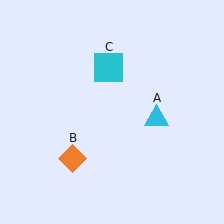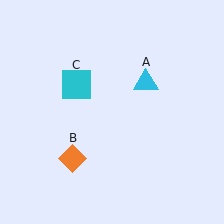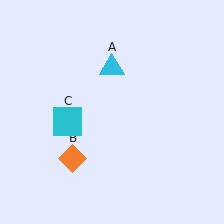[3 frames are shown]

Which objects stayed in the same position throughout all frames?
Orange diamond (object B) remained stationary.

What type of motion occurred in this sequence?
The cyan triangle (object A), cyan square (object C) rotated counterclockwise around the center of the scene.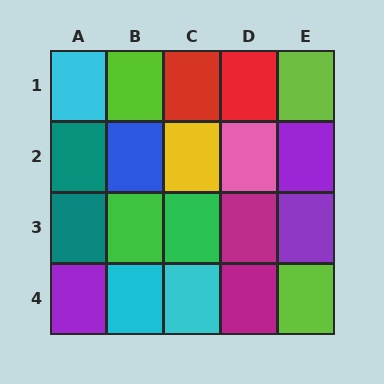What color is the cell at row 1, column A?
Cyan.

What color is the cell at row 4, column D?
Magenta.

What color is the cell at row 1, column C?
Red.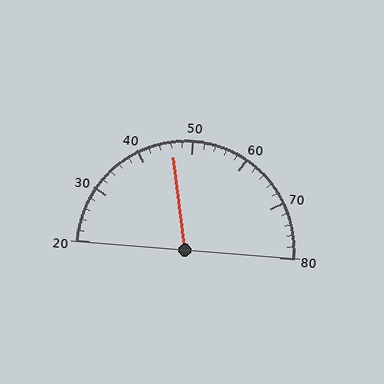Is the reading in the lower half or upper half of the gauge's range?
The reading is in the lower half of the range (20 to 80).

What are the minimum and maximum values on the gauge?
The gauge ranges from 20 to 80.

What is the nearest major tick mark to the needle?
The nearest major tick mark is 50.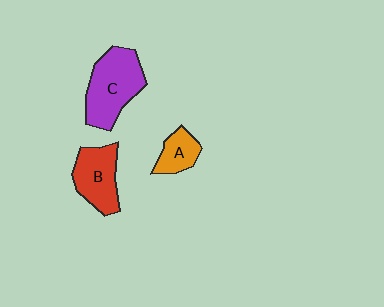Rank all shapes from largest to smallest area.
From largest to smallest: C (purple), B (red), A (orange).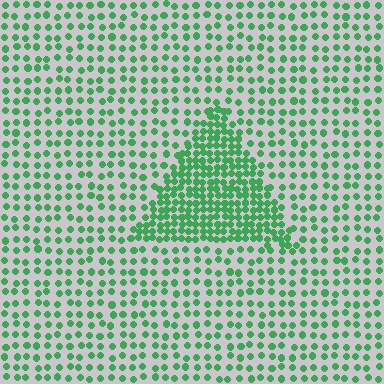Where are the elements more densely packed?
The elements are more densely packed inside the triangle boundary.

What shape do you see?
I see a triangle.